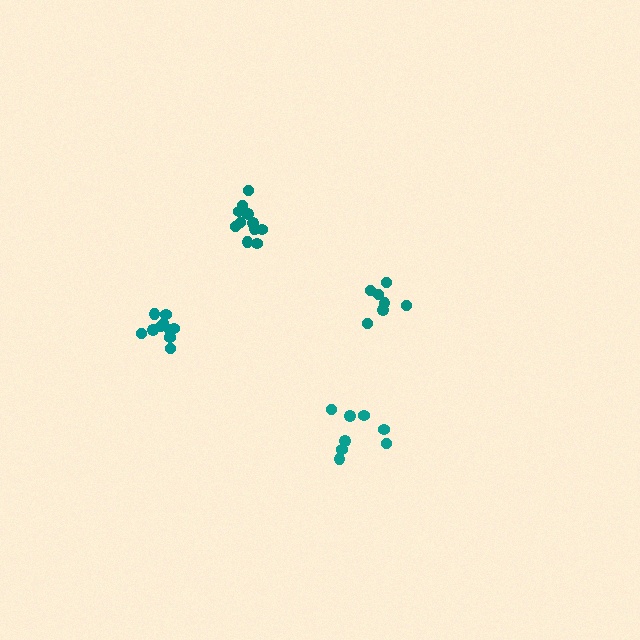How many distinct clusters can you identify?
There are 4 distinct clusters.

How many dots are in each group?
Group 1: 7 dots, Group 2: 10 dots, Group 3: 12 dots, Group 4: 8 dots (37 total).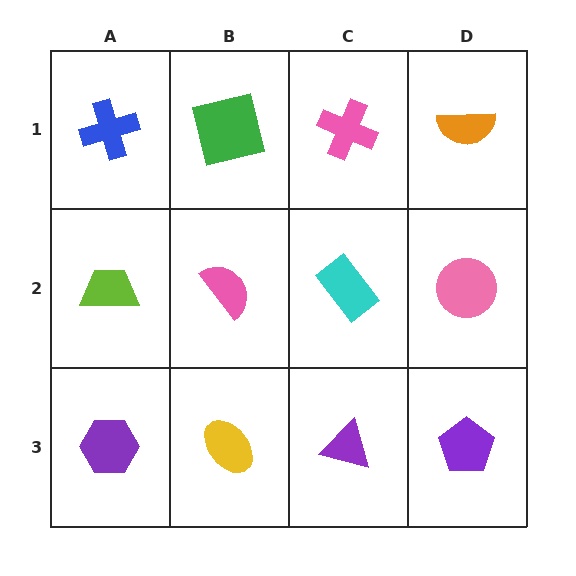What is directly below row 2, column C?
A purple triangle.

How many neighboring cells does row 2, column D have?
3.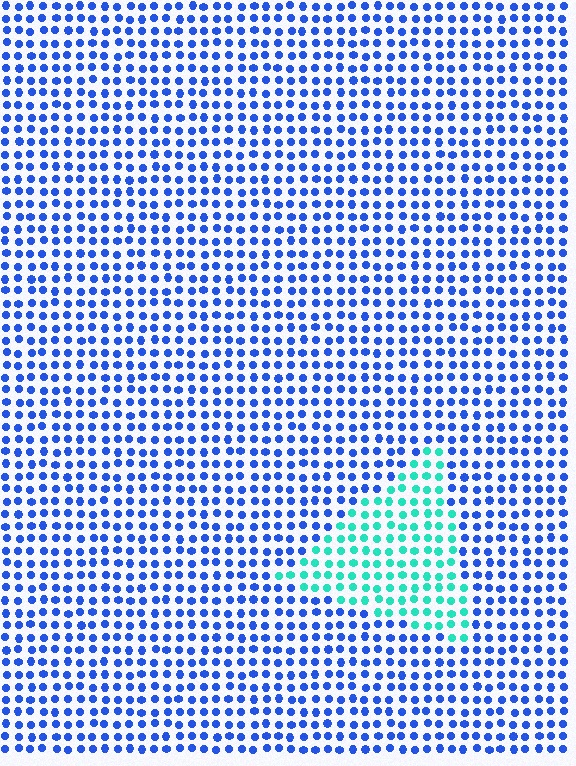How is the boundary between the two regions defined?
The boundary is defined purely by a slight shift in hue (about 57 degrees). Spacing, size, and orientation are identical on both sides.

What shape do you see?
I see a triangle.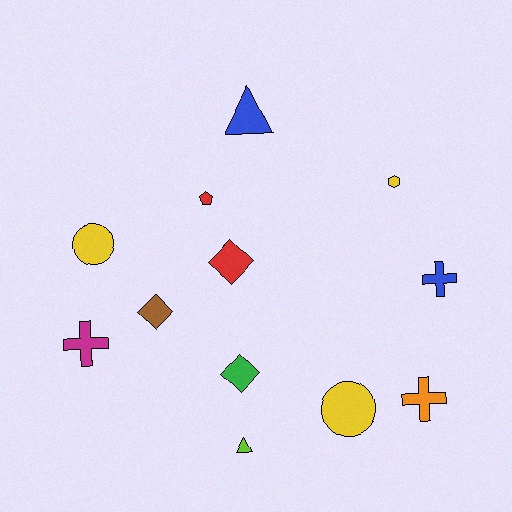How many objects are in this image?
There are 12 objects.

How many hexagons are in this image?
There is 1 hexagon.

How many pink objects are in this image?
There are no pink objects.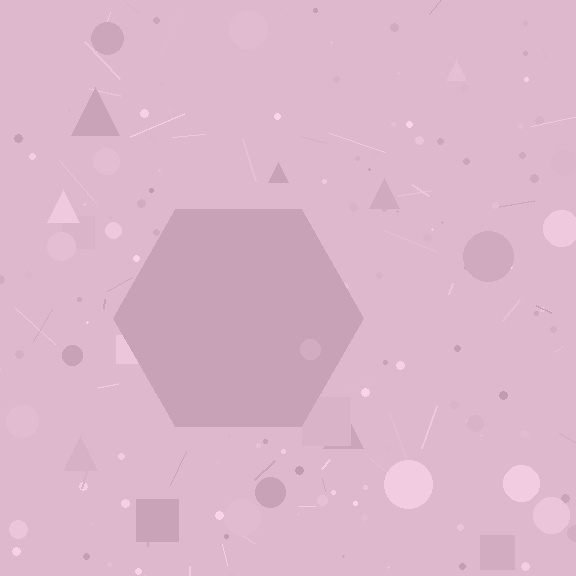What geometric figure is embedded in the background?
A hexagon is embedded in the background.